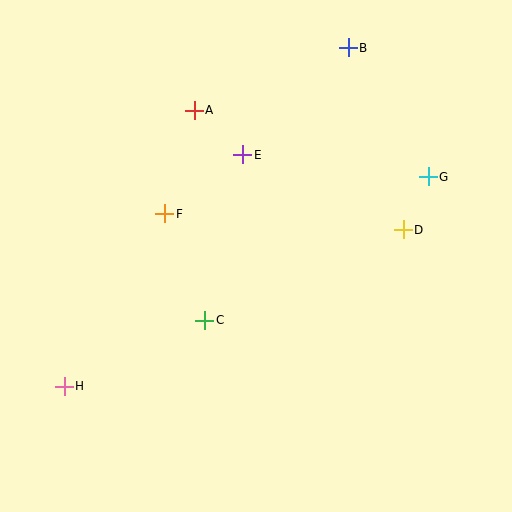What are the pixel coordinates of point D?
Point D is at (403, 230).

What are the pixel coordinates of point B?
Point B is at (348, 48).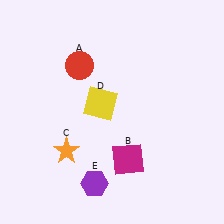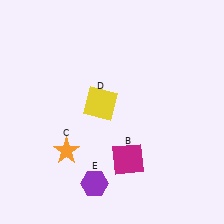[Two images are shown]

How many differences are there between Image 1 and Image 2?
There is 1 difference between the two images.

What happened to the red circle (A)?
The red circle (A) was removed in Image 2. It was in the top-left area of Image 1.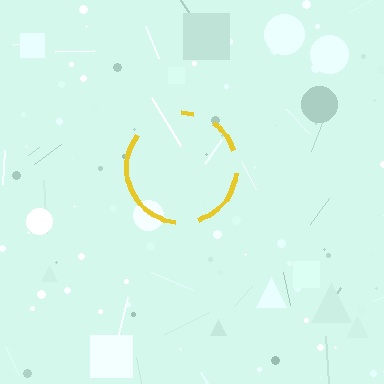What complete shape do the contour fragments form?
The contour fragments form a circle.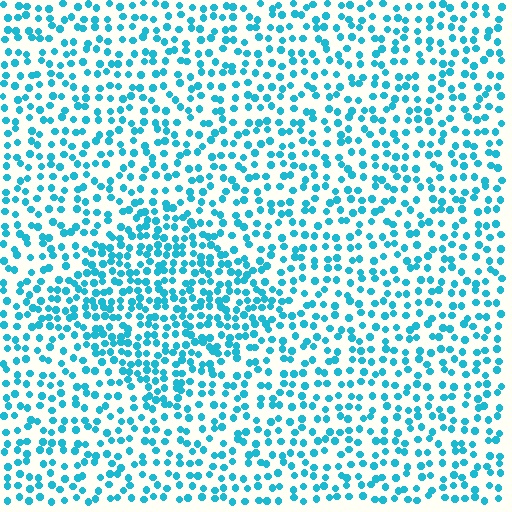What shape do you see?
I see a diamond.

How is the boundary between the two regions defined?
The boundary is defined by a change in element density (approximately 1.6x ratio). All elements are the same color, size, and shape.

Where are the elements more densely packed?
The elements are more densely packed inside the diamond boundary.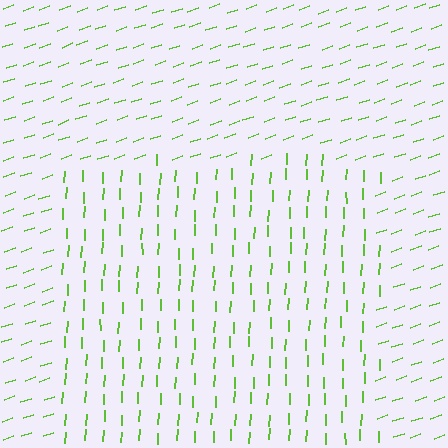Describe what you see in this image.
The image is filled with small lime line segments. A rectangle region in the image has lines oriented differently from the surrounding lines, creating a visible texture boundary.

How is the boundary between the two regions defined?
The boundary is defined purely by a change in line orientation (approximately 68 degrees difference). All lines are the same color and thickness.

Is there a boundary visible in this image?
Yes, there is a texture boundary formed by a change in line orientation.